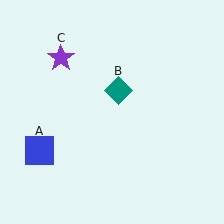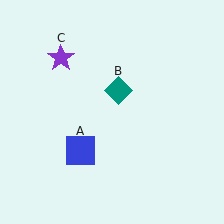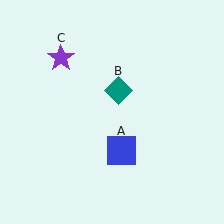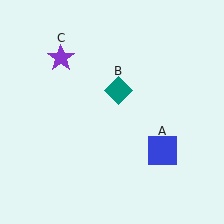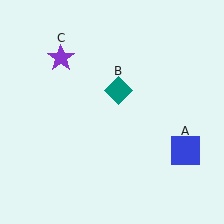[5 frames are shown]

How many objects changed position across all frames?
1 object changed position: blue square (object A).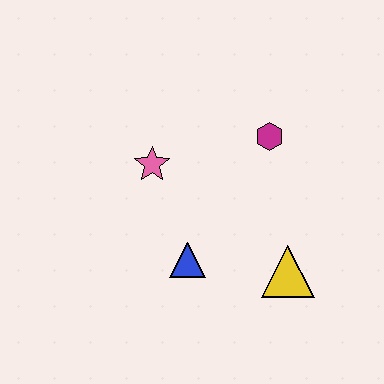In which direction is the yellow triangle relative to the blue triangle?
The yellow triangle is to the right of the blue triangle.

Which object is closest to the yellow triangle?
The blue triangle is closest to the yellow triangle.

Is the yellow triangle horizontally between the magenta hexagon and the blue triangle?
No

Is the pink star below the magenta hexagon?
Yes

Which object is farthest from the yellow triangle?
The pink star is farthest from the yellow triangle.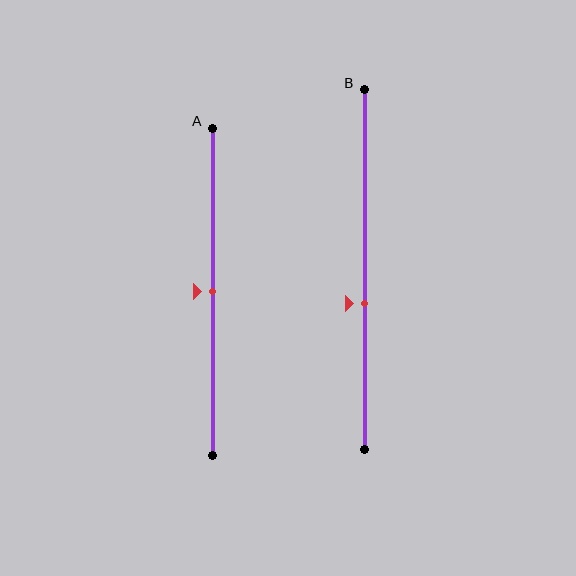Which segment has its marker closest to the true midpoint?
Segment A has its marker closest to the true midpoint.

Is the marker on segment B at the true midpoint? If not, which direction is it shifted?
No, the marker on segment B is shifted downward by about 9% of the segment length.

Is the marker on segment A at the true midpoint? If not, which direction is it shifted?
Yes, the marker on segment A is at the true midpoint.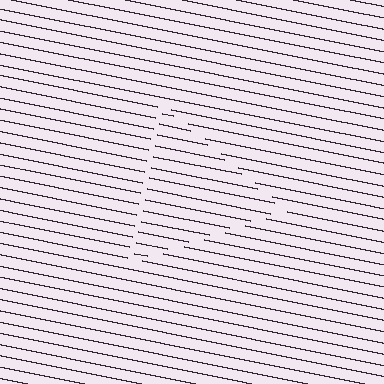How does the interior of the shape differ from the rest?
The interior of the shape contains the same grating, shifted by half a period — the contour is defined by the phase discontinuity where line-ends from the inner and outer gratings abut.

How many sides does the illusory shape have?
3 sides — the line-ends trace a triangle.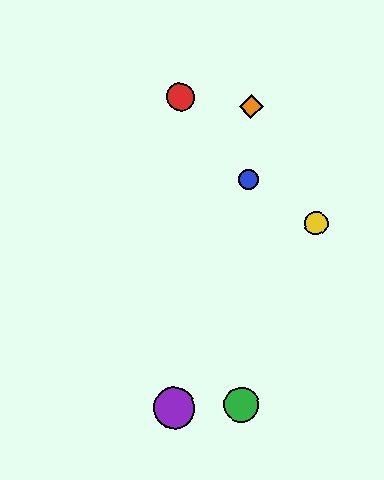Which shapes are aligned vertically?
The blue circle, the green circle, the orange diamond are aligned vertically.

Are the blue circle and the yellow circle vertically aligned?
No, the blue circle is at x≈249 and the yellow circle is at x≈316.